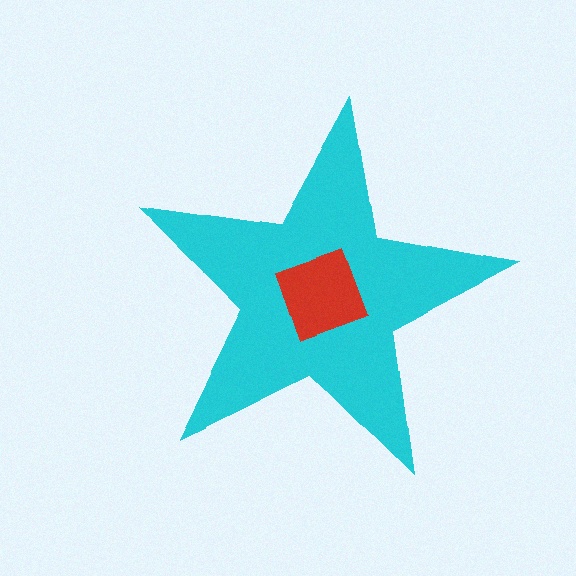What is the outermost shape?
The cyan star.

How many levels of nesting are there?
2.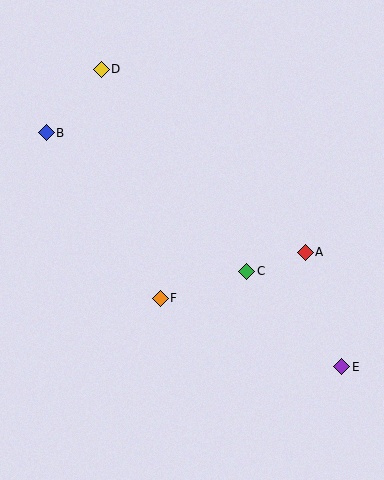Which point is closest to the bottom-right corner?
Point E is closest to the bottom-right corner.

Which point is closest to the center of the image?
Point C at (247, 271) is closest to the center.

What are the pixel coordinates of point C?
Point C is at (247, 271).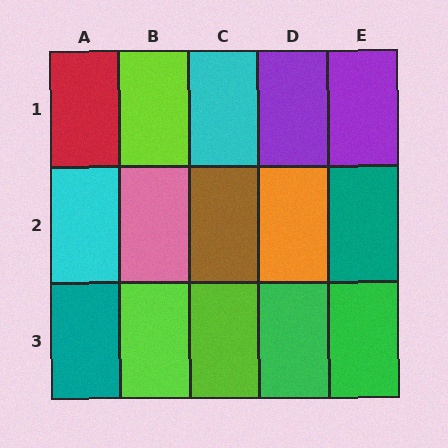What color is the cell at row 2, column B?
Pink.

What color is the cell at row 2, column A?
Cyan.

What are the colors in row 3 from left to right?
Teal, lime, lime, green, green.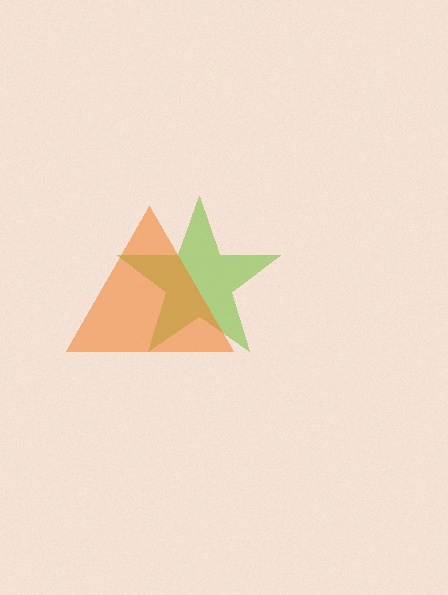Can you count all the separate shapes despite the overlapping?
Yes, there are 2 separate shapes.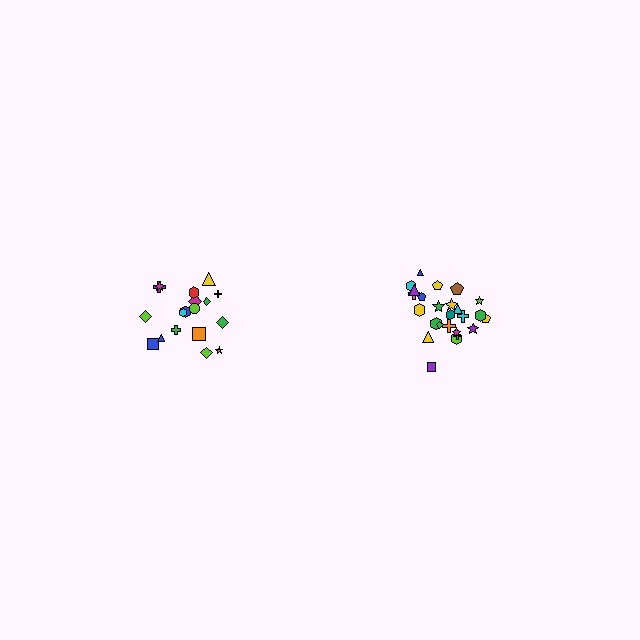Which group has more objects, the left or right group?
The right group.